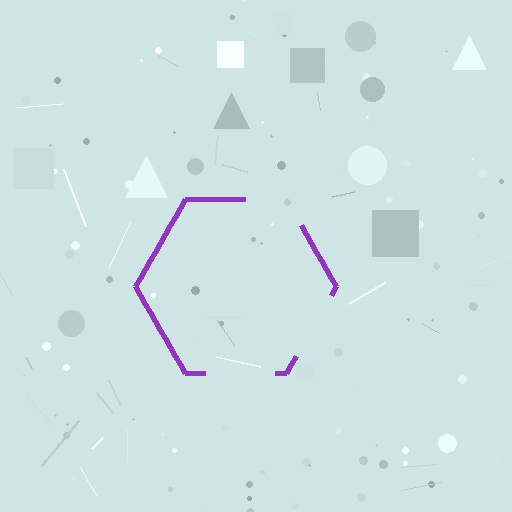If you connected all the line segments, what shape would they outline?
They would outline a hexagon.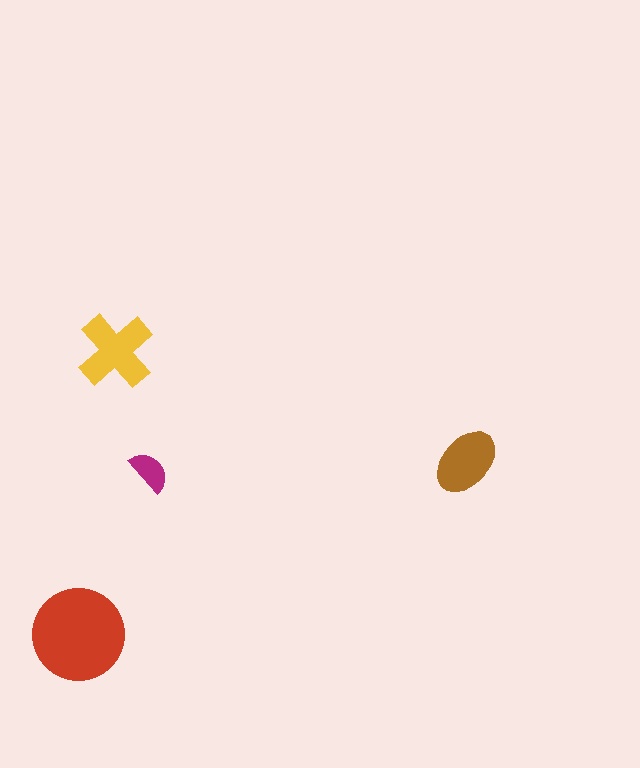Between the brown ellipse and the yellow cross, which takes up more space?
The yellow cross.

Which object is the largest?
The red circle.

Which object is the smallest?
The magenta semicircle.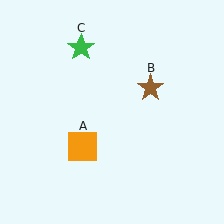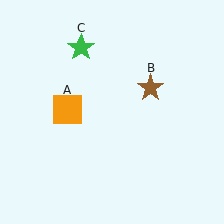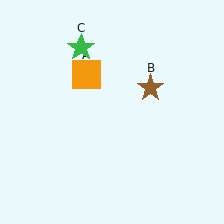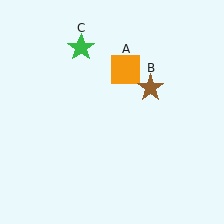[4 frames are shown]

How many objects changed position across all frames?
1 object changed position: orange square (object A).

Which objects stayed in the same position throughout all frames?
Brown star (object B) and green star (object C) remained stationary.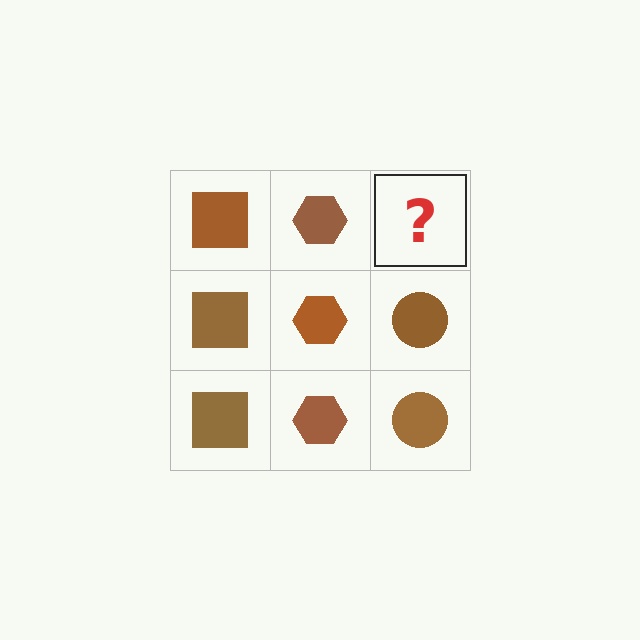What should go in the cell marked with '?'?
The missing cell should contain a brown circle.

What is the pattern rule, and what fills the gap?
The rule is that each column has a consistent shape. The gap should be filled with a brown circle.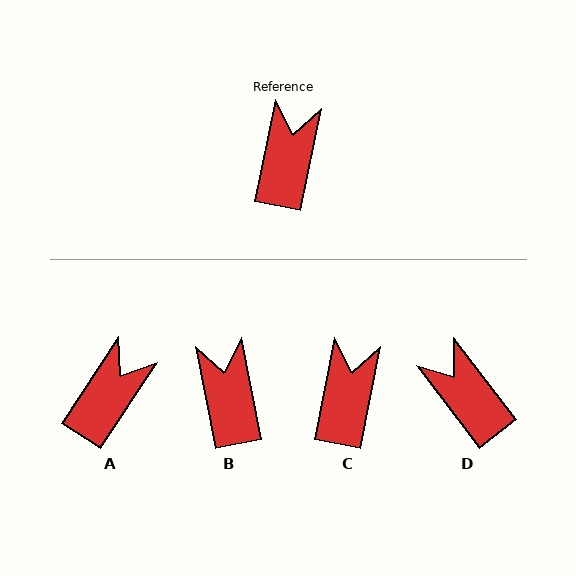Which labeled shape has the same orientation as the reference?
C.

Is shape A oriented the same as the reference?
No, it is off by about 22 degrees.